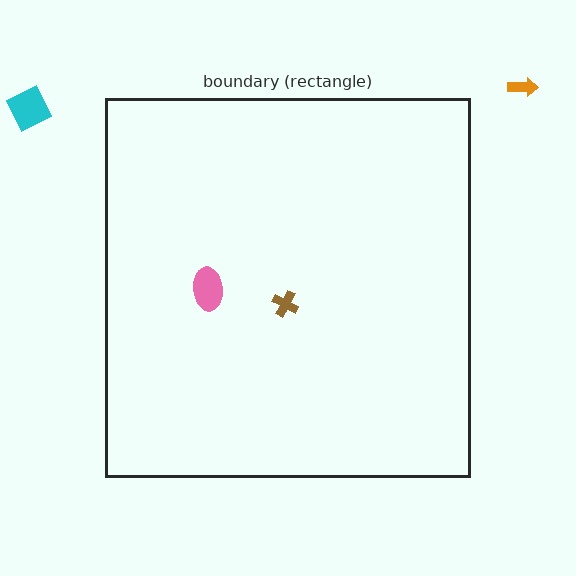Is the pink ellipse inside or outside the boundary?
Inside.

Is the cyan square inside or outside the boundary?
Outside.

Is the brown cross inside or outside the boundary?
Inside.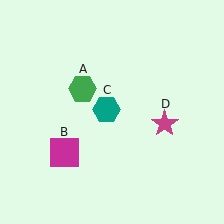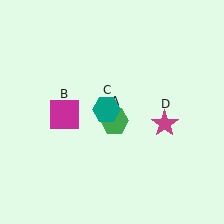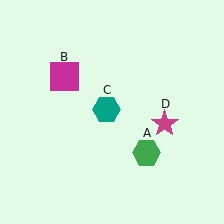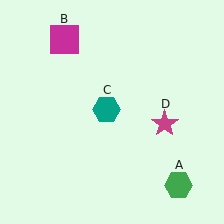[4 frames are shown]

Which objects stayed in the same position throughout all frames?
Teal hexagon (object C) and magenta star (object D) remained stationary.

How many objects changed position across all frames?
2 objects changed position: green hexagon (object A), magenta square (object B).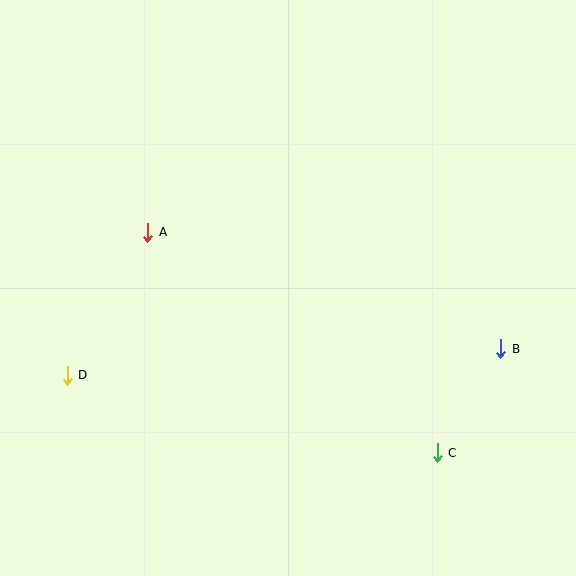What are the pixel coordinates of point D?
Point D is at (67, 375).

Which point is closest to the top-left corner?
Point A is closest to the top-left corner.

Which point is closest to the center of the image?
Point A at (148, 232) is closest to the center.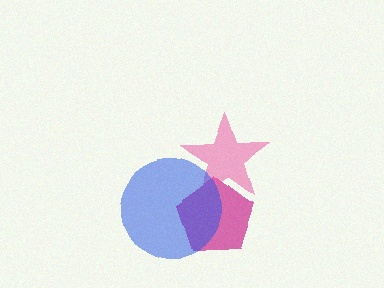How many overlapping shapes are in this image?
There are 3 overlapping shapes in the image.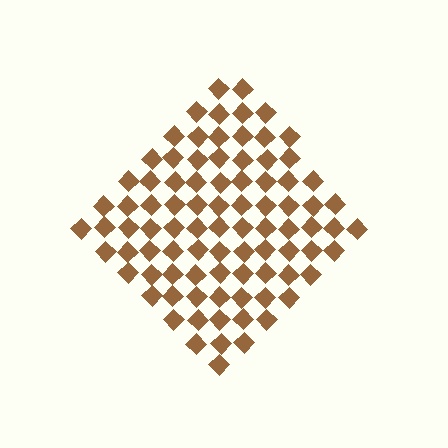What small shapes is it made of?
It is made of small diamonds.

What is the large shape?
The large shape is a diamond.